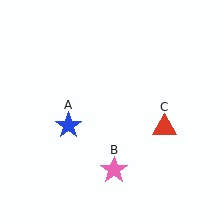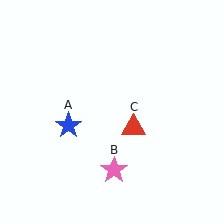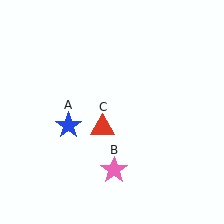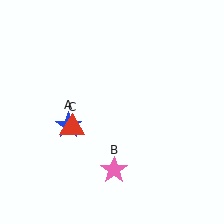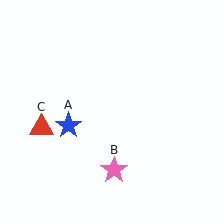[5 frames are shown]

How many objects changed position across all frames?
1 object changed position: red triangle (object C).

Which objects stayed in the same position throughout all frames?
Blue star (object A) and pink star (object B) remained stationary.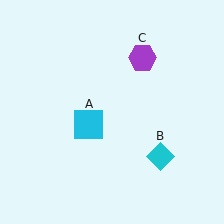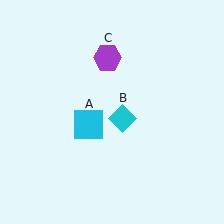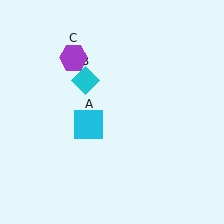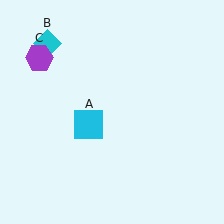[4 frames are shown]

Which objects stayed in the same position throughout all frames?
Cyan square (object A) remained stationary.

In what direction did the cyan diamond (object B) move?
The cyan diamond (object B) moved up and to the left.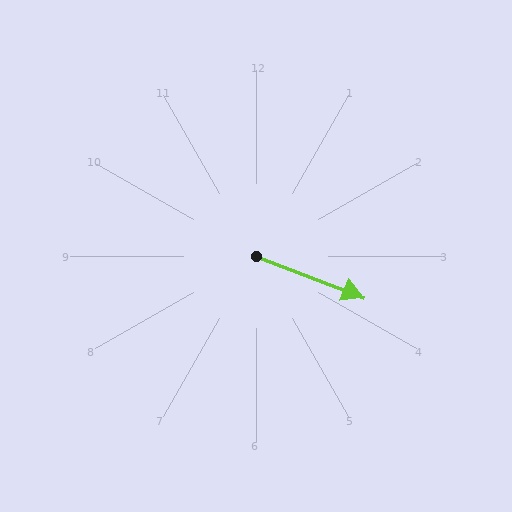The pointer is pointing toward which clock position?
Roughly 4 o'clock.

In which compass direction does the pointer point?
East.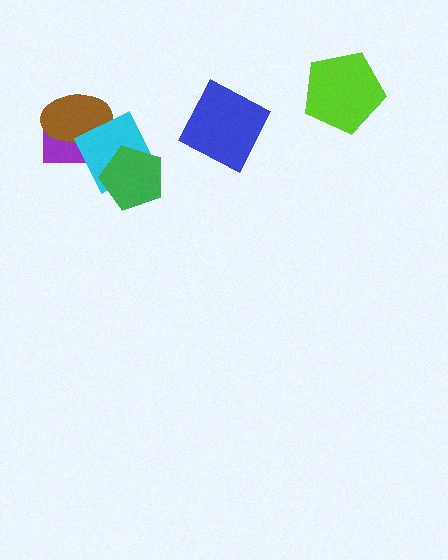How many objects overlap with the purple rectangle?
2 objects overlap with the purple rectangle.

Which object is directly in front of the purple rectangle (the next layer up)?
The brown ellipse is directly in front of the purple rectangle.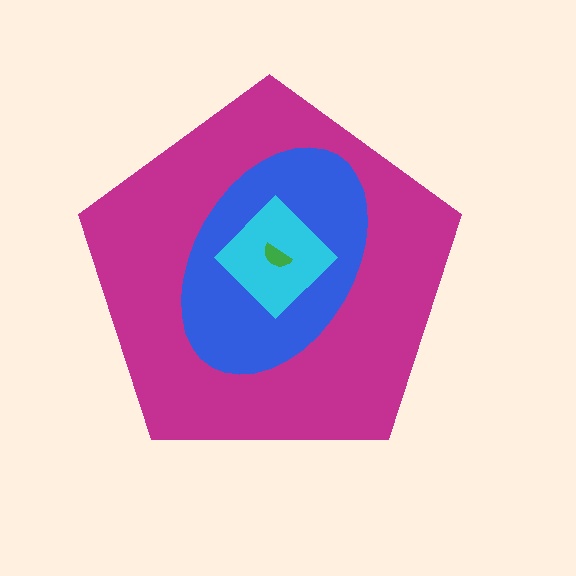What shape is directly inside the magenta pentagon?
The blue ellipse.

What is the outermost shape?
The magenta pentagon.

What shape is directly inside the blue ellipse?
The cyan diamond.